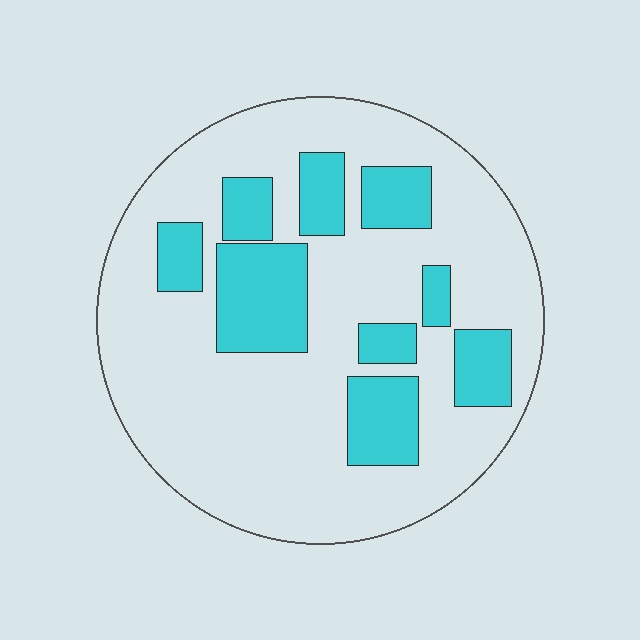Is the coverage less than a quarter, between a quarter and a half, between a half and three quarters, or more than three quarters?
Between a quarter and a half.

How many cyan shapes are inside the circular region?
9.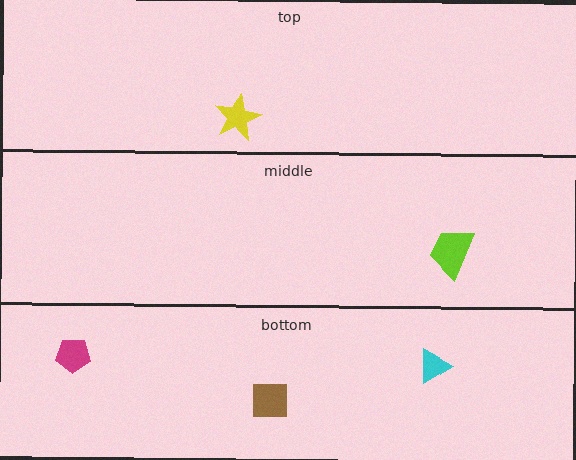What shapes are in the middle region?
The lime trapezoid.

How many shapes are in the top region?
1.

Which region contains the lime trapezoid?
The middle region.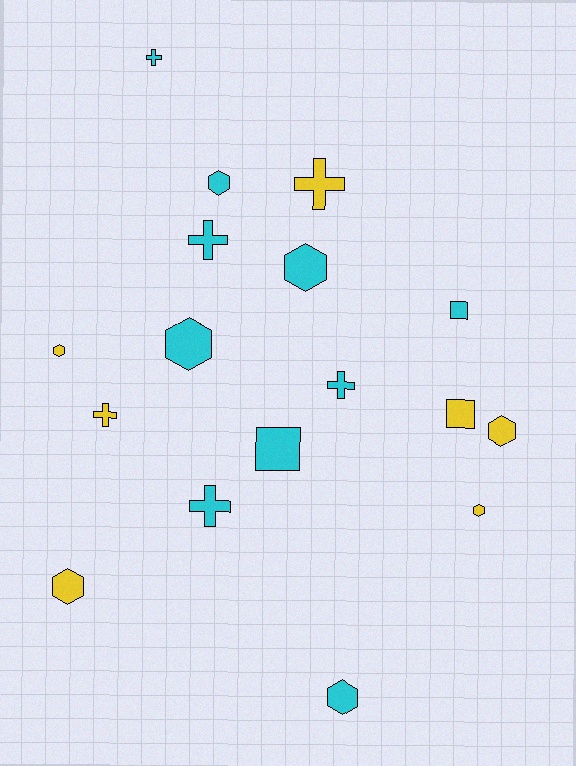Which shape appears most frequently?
Hexagon, with 8 objects.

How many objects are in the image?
There are 17 objects.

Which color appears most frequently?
Cyan, with 10 objects.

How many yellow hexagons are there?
There are 4 yellow hexagons.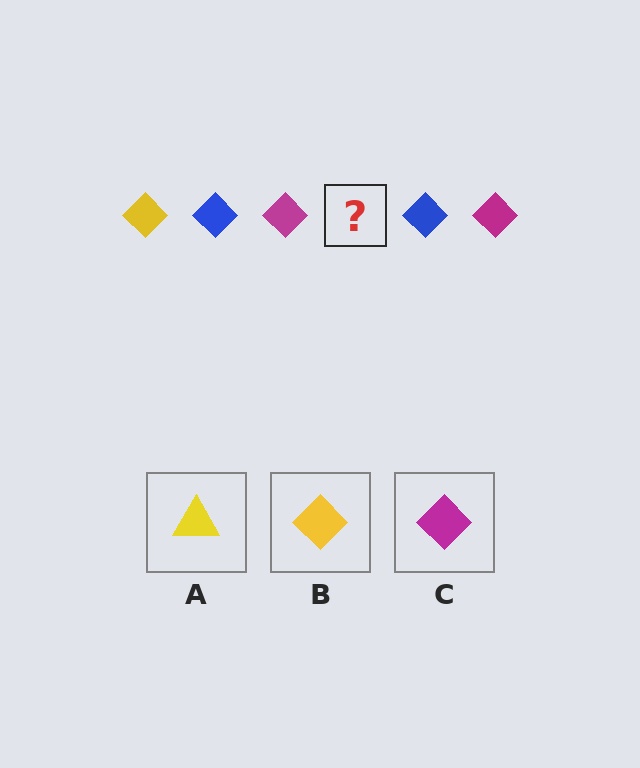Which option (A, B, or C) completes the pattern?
B.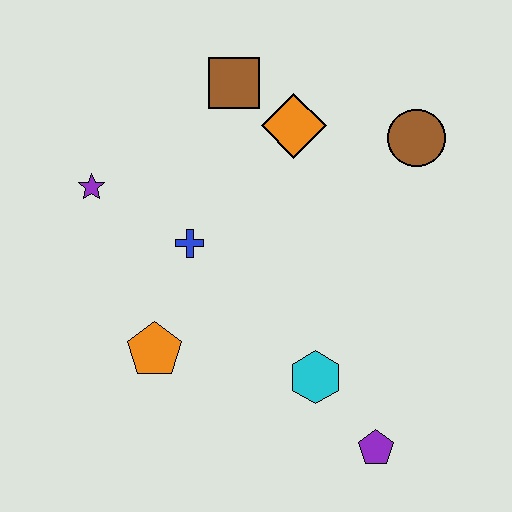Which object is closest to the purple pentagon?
The cyan hexagon is closest to the purple pentagon.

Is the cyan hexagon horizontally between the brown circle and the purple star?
Yes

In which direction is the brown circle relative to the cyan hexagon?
The brown circle is above the cyan hexagon.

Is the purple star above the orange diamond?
No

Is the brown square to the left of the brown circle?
Yes